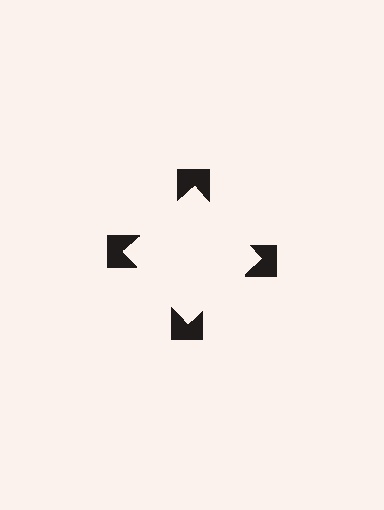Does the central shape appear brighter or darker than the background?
It typically appears slightly brighter than the background, even though no actual brightness change is drawn.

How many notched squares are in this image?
There are 4 — one at each vertex of the illusory square.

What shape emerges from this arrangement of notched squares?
An illusory square — its edges are inferred from the aligned wedge cuts in the notched squares, not physically drawn.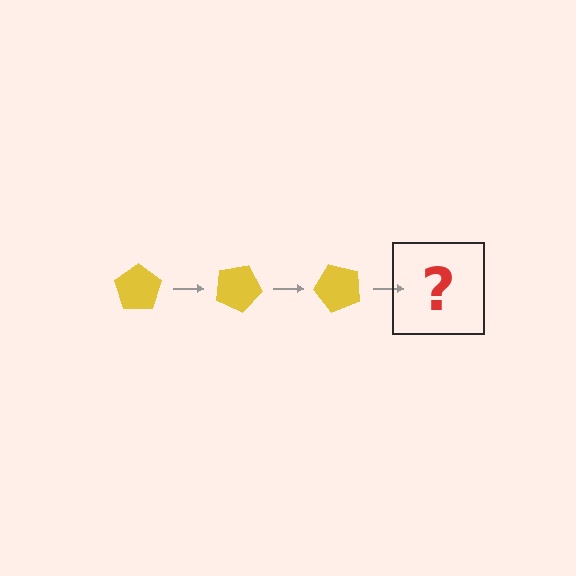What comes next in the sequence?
The next element should be a yellow pentagon rotated 75 degrees.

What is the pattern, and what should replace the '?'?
The pattern is that the pentagon rotates 25 degrees each step. The '?' should be a yellow pentagon rotated 75 degrees.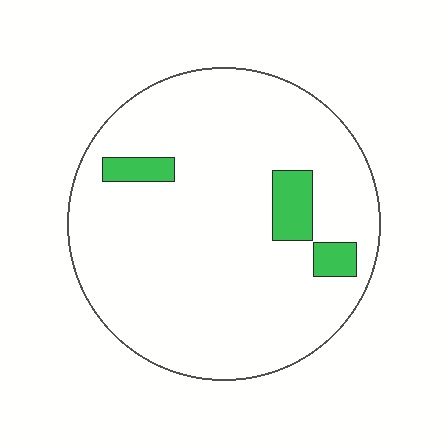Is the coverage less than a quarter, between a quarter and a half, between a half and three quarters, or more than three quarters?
Less than a quarter.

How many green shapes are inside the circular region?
3.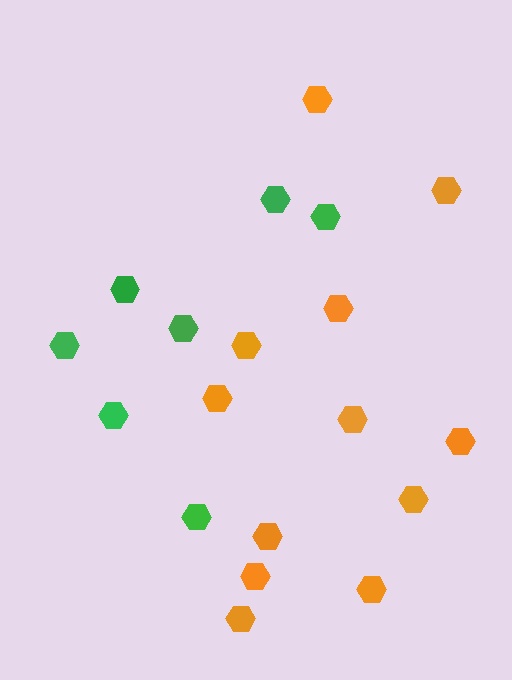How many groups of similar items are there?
There are 2 groups: one group of orange hexagons (12) and one group of green hexagons (7).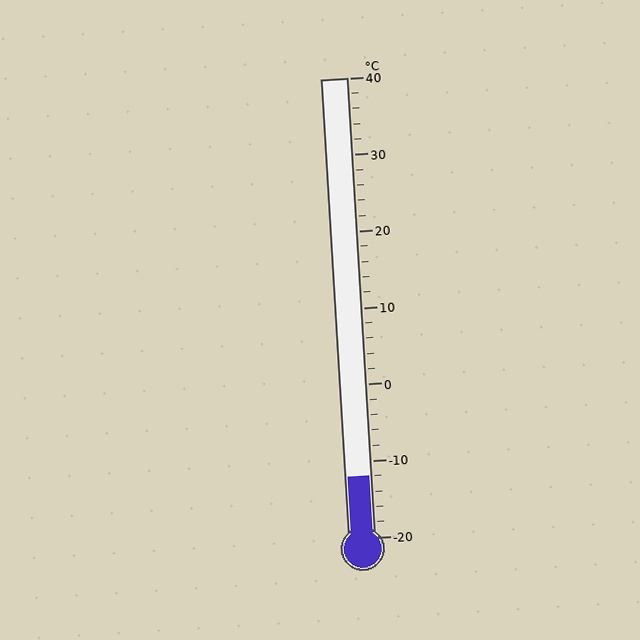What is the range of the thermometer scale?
The thermometer scale ranges from -20°C to 40°C.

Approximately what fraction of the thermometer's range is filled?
The thermometer is filled to approximately 15% of its range.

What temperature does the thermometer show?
The thermometer shows approximately -12°C.